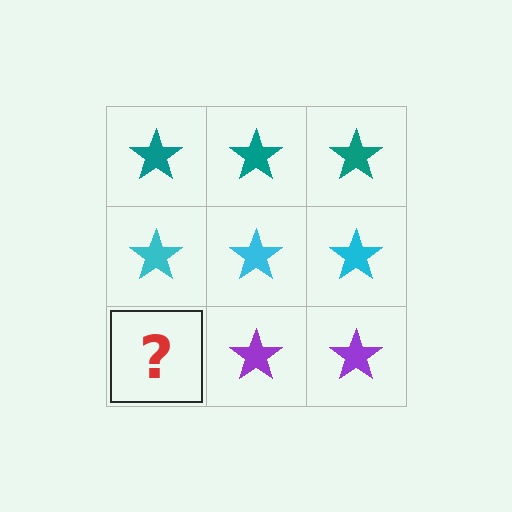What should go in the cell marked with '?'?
The missing cell should contain a purple star.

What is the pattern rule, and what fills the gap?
The rule is that each row has a consistent color. The gap should be filled with a purple star.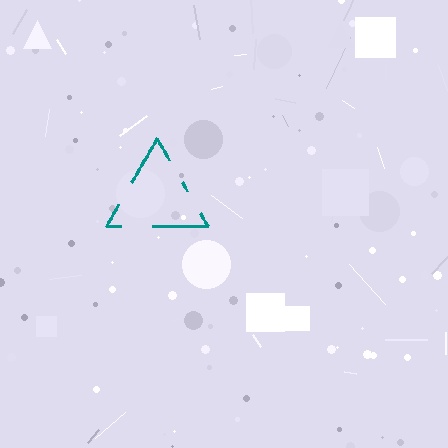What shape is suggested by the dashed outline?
The dashed outline suggests a triangle.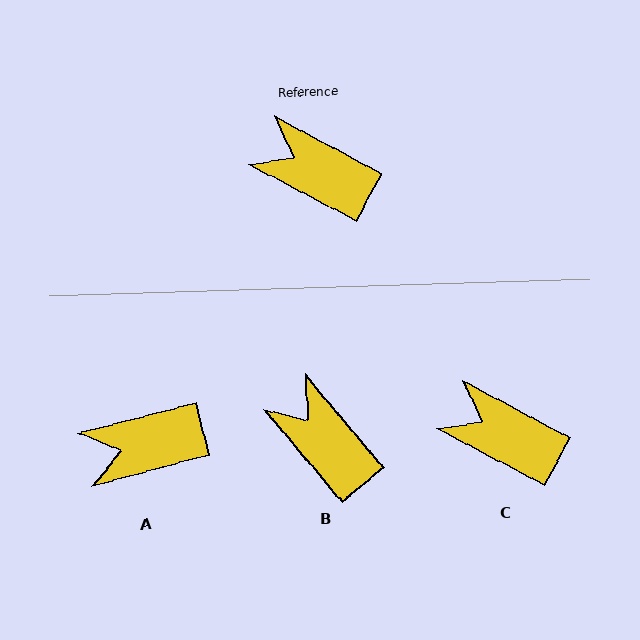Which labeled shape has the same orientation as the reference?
C.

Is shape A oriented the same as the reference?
No, it is off by about 43 degrees.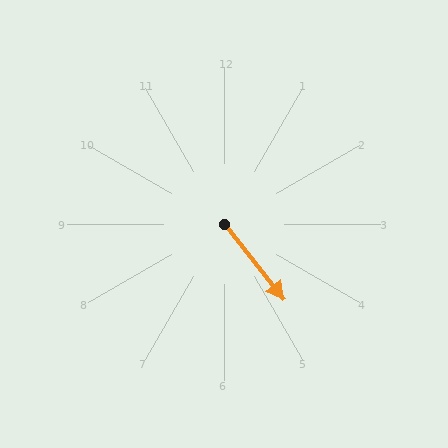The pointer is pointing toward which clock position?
Roughly 5 o'clock.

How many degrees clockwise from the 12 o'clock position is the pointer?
Approximately 141 degrees.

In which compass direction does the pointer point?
Southeast.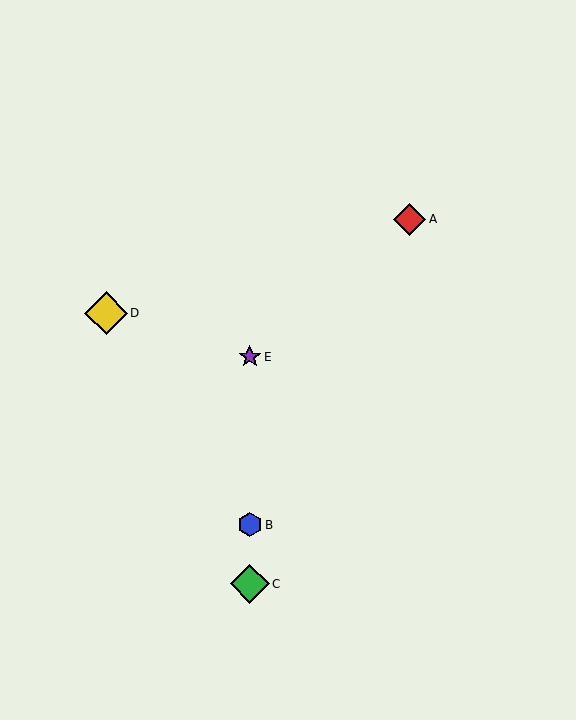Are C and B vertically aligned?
Yes, both are at x≈250.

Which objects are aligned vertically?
Objects B, C, E are aligned vertically.